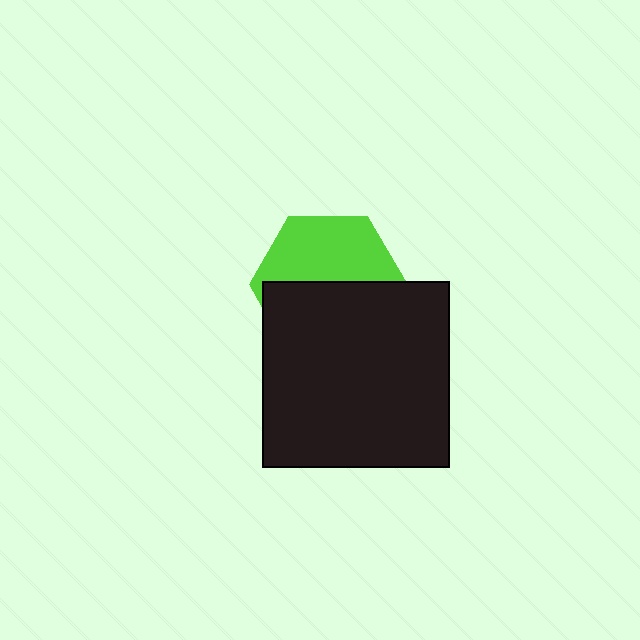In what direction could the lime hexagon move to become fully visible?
The lime hexagon could move up. That would shift it out from behind the black square entirely.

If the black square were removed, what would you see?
You would see the complete lime hexagon.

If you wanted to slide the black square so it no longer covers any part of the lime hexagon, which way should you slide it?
Slide it down — that is the most direct way to separate the two shapes.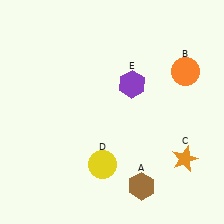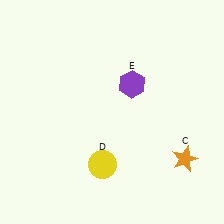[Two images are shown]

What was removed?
The orange circle (B), the brown hexagon (A) were removed in Image 2.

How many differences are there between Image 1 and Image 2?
There are 2 differences between the two images.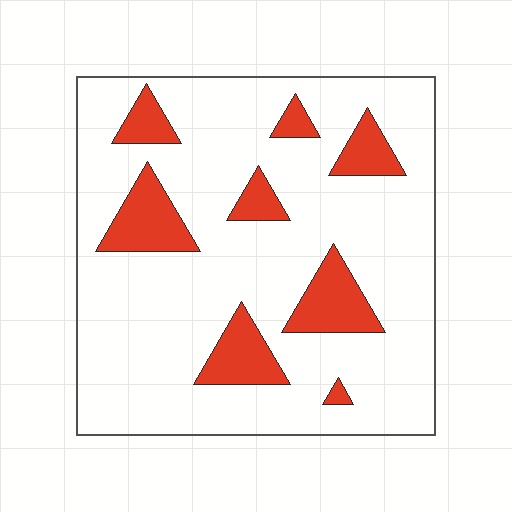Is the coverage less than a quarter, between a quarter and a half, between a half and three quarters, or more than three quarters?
Less than a quarter.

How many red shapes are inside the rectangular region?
8.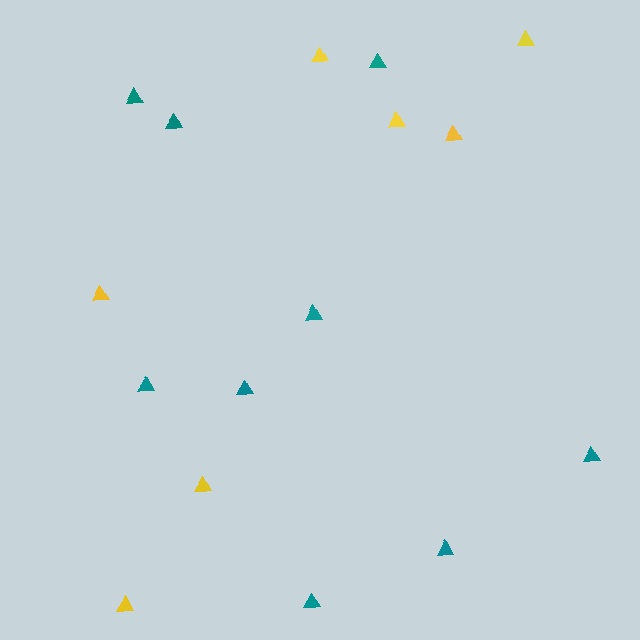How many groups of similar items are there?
There are 2 groups: one group of teal triangles (9) and one group of yellow triangles (7).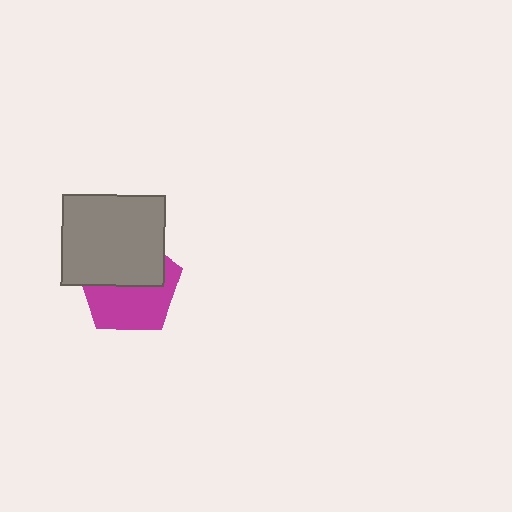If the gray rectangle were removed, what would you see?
You would see the complete magenta pentagon.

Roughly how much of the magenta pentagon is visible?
About half of it is visible (roughly 51%).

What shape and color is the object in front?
The object in front is a gray rectangle.